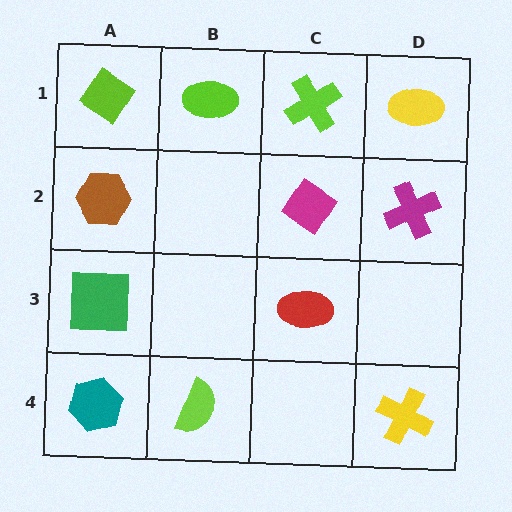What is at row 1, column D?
A yellow ellipse.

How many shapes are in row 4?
3 shapes.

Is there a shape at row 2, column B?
No, that cell is empty.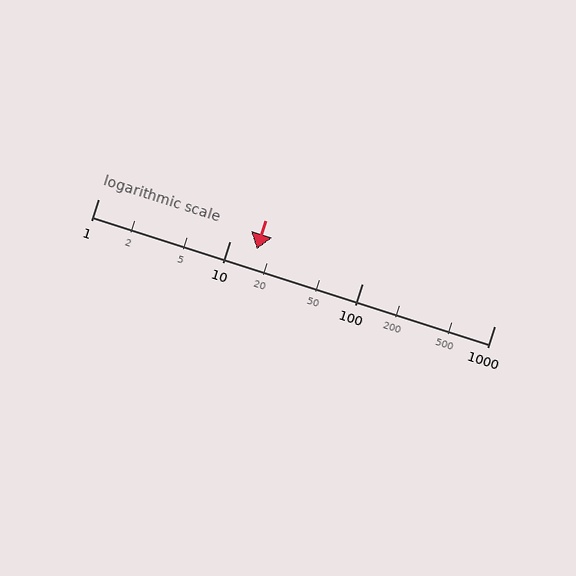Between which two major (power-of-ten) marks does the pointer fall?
The pointer is between 10 and 100.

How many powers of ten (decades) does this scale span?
The scale spans 3 decades, from 1 to 1000.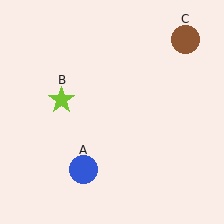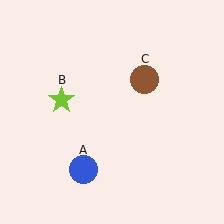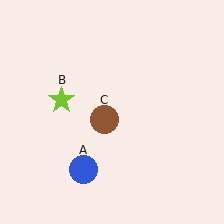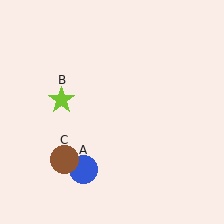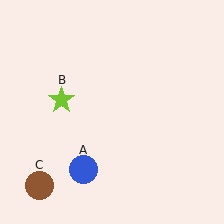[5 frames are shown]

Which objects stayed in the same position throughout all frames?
Blue circle (object A) and lime star (object B) remained stationary.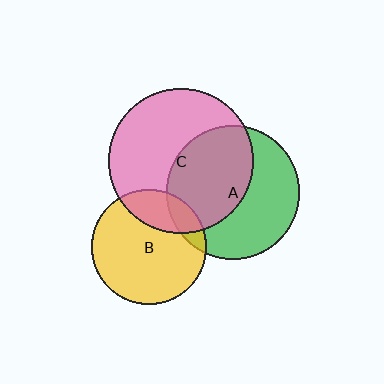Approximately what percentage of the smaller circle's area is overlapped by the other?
Approximately 10%.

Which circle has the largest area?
Circle C (pink).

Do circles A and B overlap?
Yes.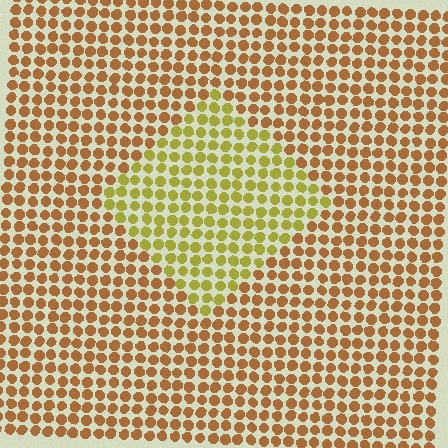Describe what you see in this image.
The image is filled with small brown elements in a uniform arrangement. A diamond-shaped region is visible where the elements are tinted to a slightly different hue, forming a subtle color boundary.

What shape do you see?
I see a diamond.